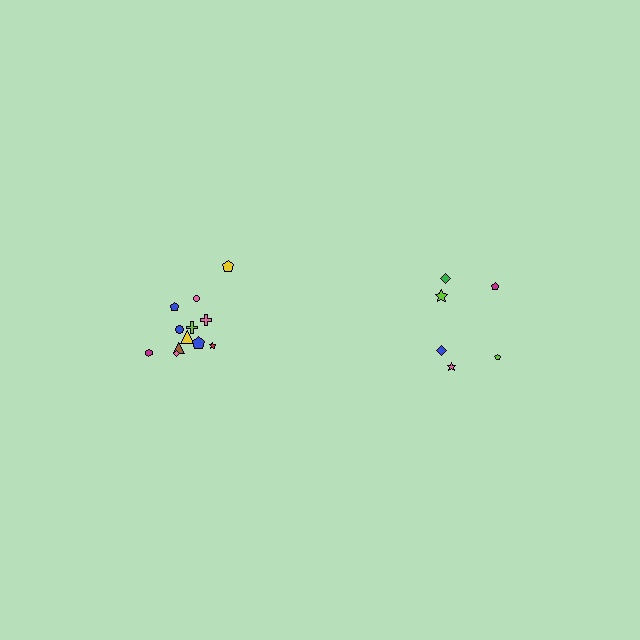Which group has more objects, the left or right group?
The left group.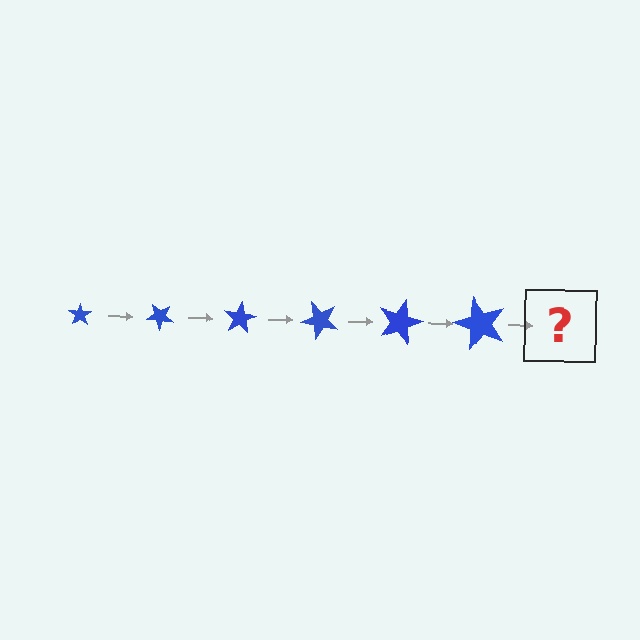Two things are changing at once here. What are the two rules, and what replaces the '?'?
The two rules are that the star grows larger each step and it rotates 40 degrees each step. The '?' should be a star, larger than the previous one and rotated 240 degrees from the start.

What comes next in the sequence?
The next element should be a star, larger than the previous one and rotated 240 degrees from the start.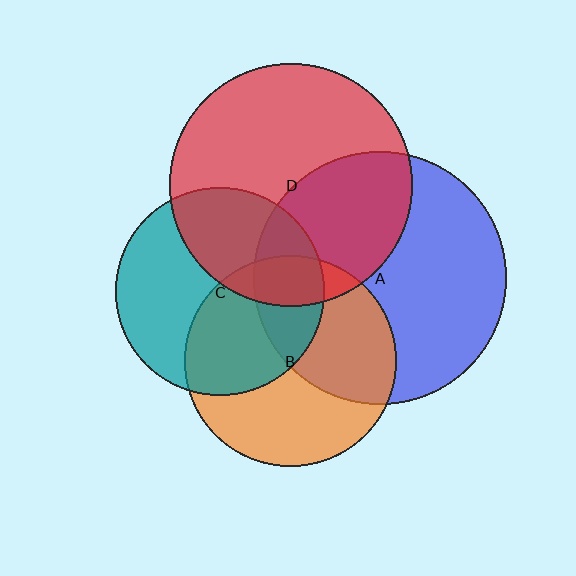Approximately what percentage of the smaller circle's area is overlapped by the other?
Approximately 45%.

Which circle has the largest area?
Circle A (blue).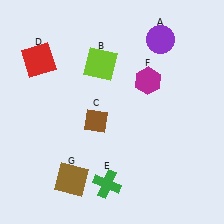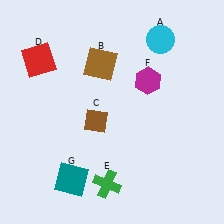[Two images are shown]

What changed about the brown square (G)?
In Image 1, G is brown. In Image 2, it changed to teal.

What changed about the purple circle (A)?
In Image 1, A is purple. In Image 2, it changed to cyan.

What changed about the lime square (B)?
In Image 1, B is lime. In Image 2, it changed to brown.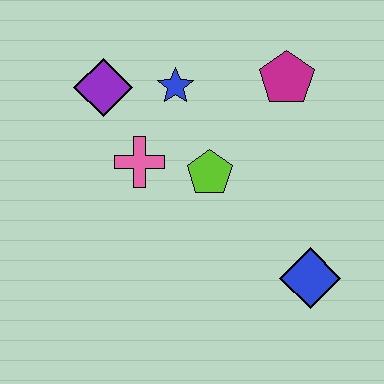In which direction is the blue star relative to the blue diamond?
The blue star is above the blue diamond.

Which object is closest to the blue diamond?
The lime pentagon is closest to the blue diamond.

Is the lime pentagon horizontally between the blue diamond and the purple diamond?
Yes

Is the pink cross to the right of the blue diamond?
No